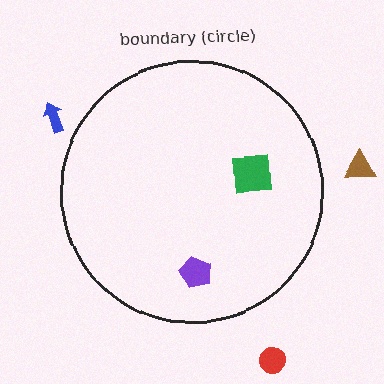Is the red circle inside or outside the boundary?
Outside.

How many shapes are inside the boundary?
2 inside, 3 outside.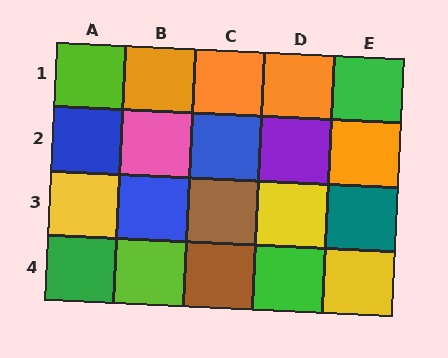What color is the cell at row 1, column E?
Green.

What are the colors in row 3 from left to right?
Yellow, blue, brown, yellow, teal.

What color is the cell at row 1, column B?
Orange.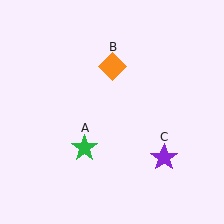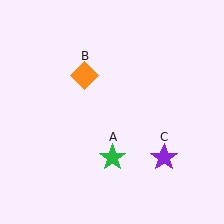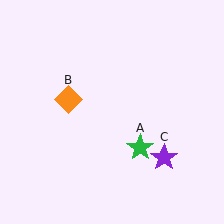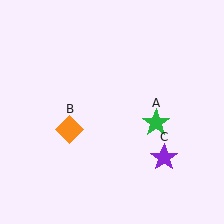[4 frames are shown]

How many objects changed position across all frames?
2 objects changed position: green star (object A), orange diamond (object B).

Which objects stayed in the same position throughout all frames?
Purple star (object C) remained stationary.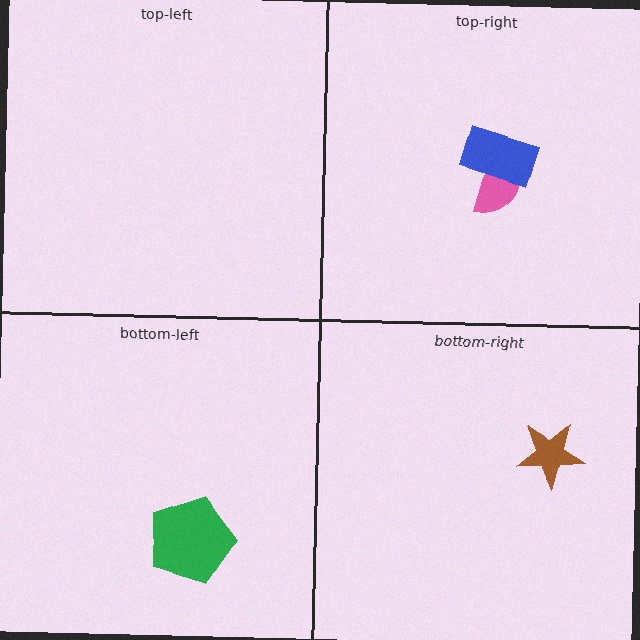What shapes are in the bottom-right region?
The brown star.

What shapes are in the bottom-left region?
The green pentagon.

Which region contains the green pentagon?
The bottom-left region.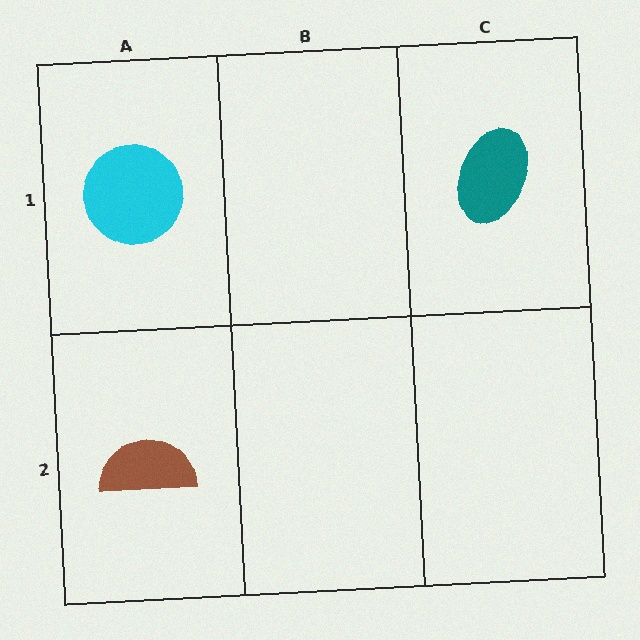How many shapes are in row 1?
2 shapes.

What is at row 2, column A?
A brown semicircle.